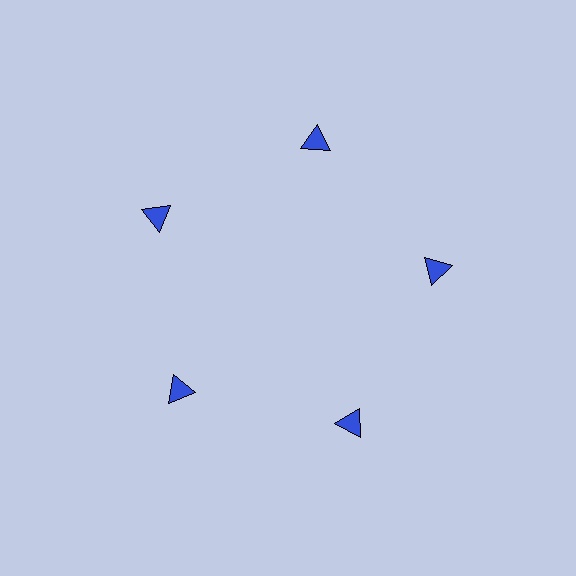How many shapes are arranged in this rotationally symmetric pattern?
There are 5 shapes, arranged in 5 groups of 1.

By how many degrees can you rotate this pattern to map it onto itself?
The pattern maps onto itself every 72 degrees of rotation.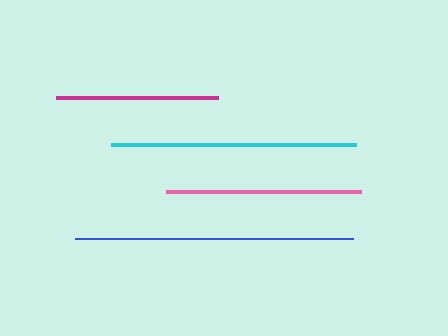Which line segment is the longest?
The blue line is the longest at approximately 278 pixels.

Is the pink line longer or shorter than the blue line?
The blue line is longer than the pink line.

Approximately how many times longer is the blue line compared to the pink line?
The blue line is approximately 1.4 times the length of the pink line.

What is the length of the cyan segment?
The cyan segment is approximately 245 pixels long.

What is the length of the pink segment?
The pink segment is approximately 195 pixels long.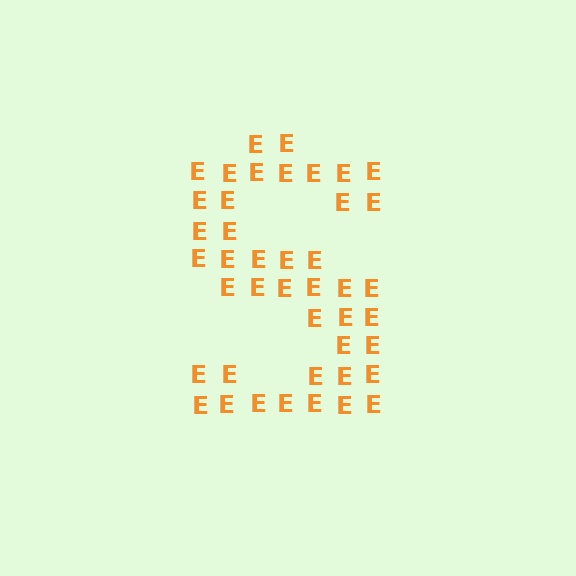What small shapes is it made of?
It is made of small letter E's.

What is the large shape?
The large shape is the letter S.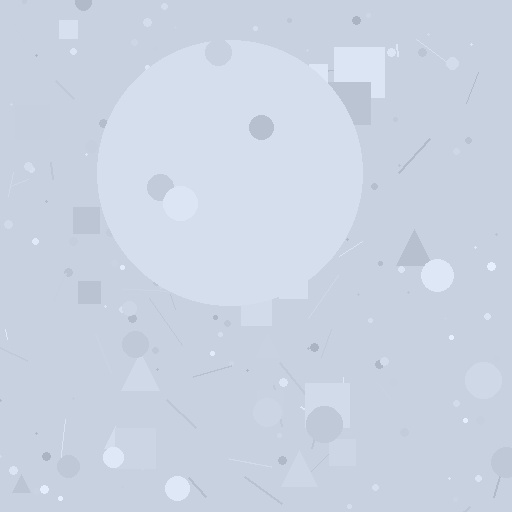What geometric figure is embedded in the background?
A circle is embedded in the background.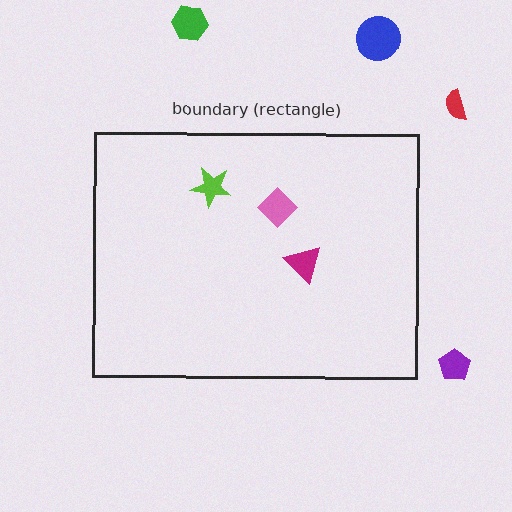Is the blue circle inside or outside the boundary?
Outside.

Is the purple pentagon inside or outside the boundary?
Outside.